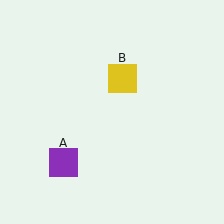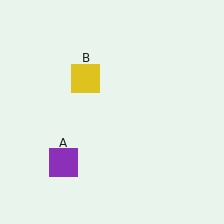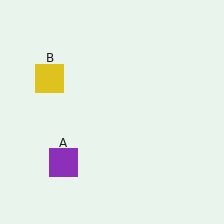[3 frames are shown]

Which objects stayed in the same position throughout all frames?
Purple square (object A) remained stationary.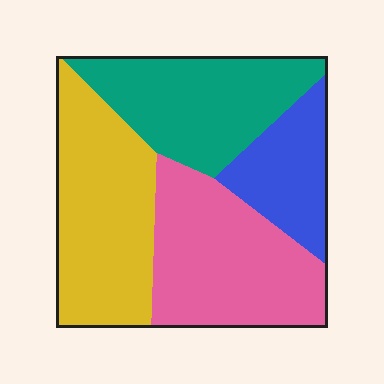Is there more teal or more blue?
Teal.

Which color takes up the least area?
Blue, at roughly 15%.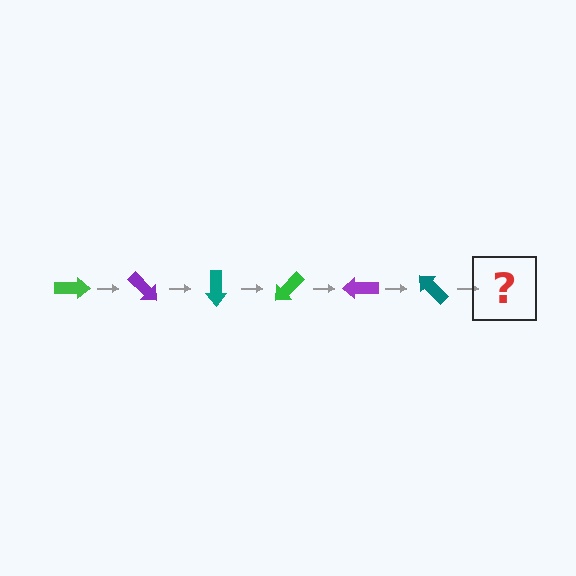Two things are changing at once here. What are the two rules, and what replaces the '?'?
The two rules are that it rotates 45 degrees each step and the color cycles through green, purple, and teal. The '?' should be a green arrow, rotated 270 degrees from the start.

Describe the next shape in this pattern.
It should be a green arrow, rotated 270 degrees from the start.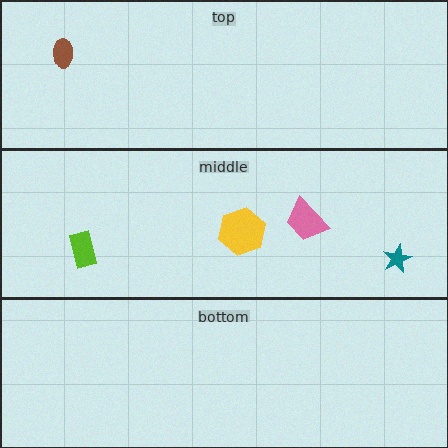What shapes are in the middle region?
The pink trapezoid, the teal star, the lime rectangle, the yellow hexagon.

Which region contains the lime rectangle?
The middle region.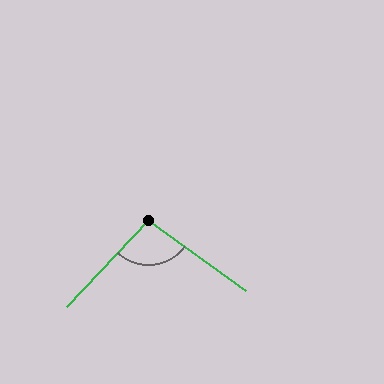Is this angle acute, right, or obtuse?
It is obtuse.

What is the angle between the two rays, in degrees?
Approximately 98 degrees.